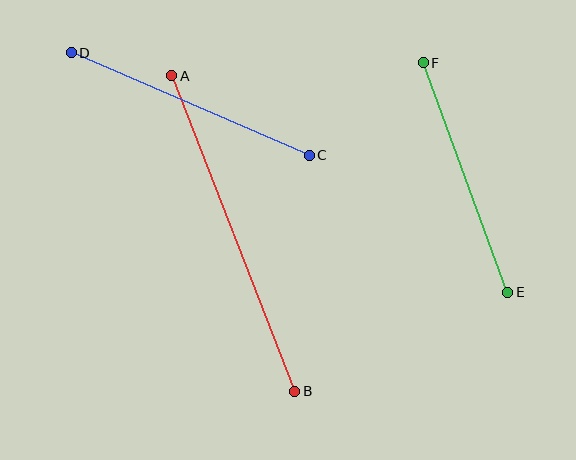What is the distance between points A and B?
The distance is approximately 339 pixels.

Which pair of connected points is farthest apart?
Points A and B are farthest apart.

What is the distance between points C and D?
The distance is approximately 259 pixels.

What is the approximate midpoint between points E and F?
The midpoint is at approximately (465, 177) pixels.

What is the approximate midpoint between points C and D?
The midpoint is at approximately (190, 104) pixels.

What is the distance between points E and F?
The distance is approximately 244 pixels.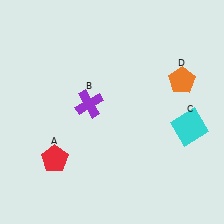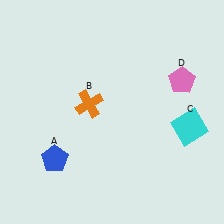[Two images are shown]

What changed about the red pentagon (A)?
In Image 1, A is red. In Image 2, it changed to blue.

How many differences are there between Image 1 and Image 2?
There are 3 differences between the two images.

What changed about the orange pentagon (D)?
In Image 1, D is orange. In Image 2, it changed to pink.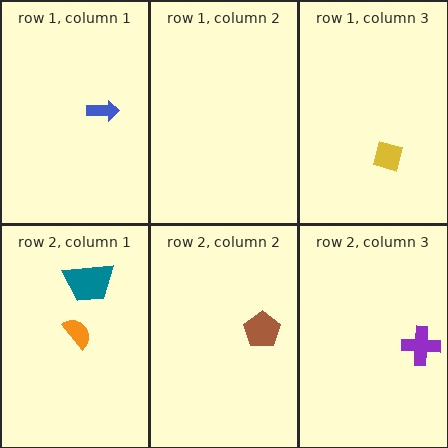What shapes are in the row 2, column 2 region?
The brown pentagon.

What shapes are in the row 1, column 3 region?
The yellow diamond.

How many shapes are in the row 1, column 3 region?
1.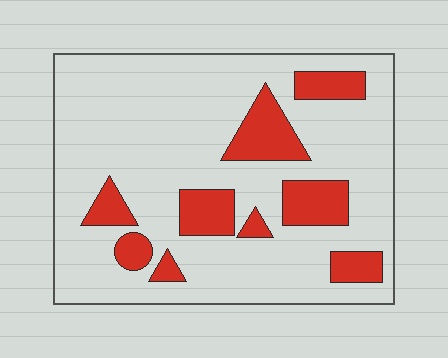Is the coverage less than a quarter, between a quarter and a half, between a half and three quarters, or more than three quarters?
Less than a quarter.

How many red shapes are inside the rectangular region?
9.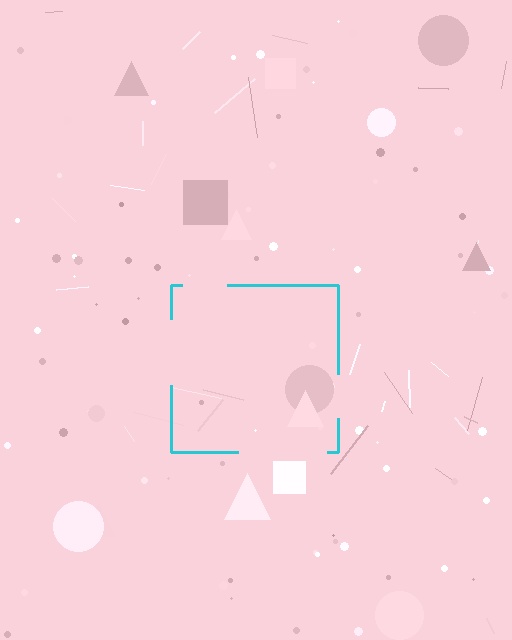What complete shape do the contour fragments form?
The contour fragments form a square.